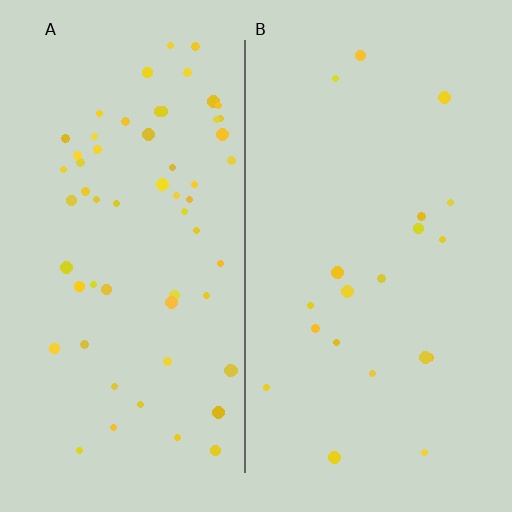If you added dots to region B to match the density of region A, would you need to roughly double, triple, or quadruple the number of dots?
Approximately triple.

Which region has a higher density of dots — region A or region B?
A (the left).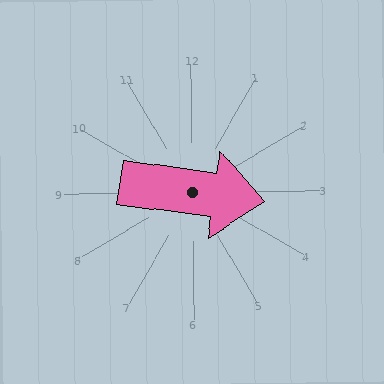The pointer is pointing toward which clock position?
Roughly 3 o'clock.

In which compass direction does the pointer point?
East.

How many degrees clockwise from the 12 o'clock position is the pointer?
Approximately 98 degrees.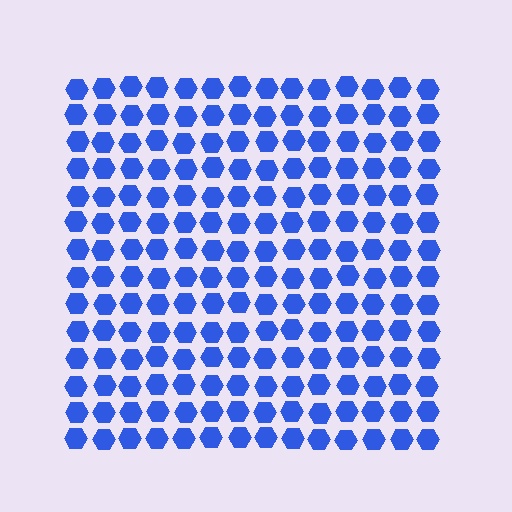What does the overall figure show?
The overall figure shows a square.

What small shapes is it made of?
It is made of small hexagons.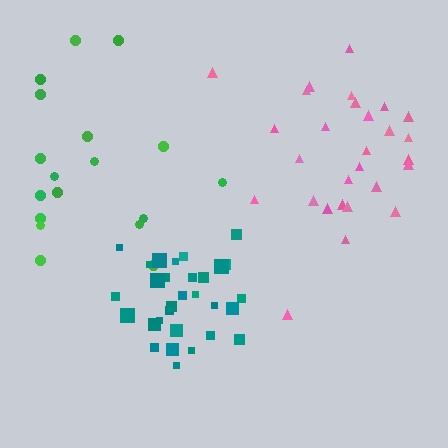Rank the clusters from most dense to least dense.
teal, pink, green.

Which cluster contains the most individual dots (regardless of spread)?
Teal (30).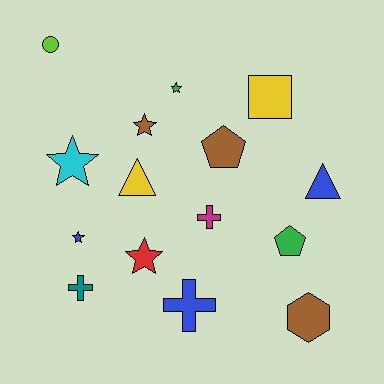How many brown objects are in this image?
There are 3 brown objects.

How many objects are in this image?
There are 15 objects.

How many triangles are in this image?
There are 2 triangles.